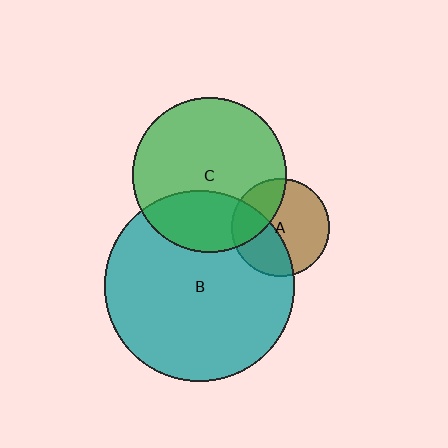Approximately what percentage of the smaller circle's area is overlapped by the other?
Approximately 30%.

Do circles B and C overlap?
Yes.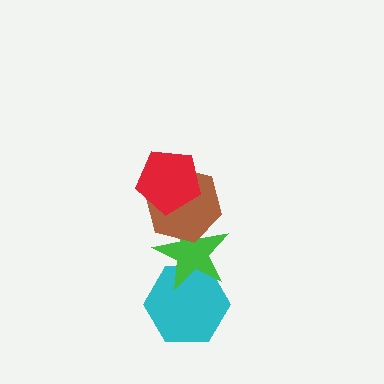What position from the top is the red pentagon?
The red pentagon is 1st from the top.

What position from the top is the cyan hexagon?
The cyan hexagon is 4th from the top.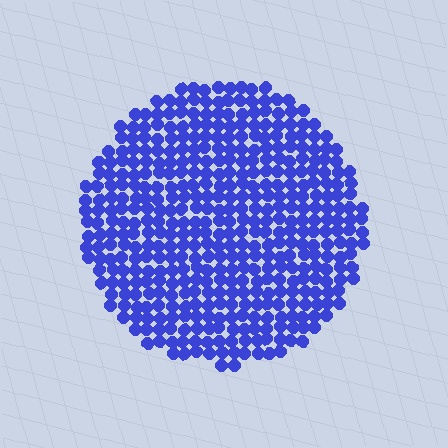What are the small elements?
The small elements are circles.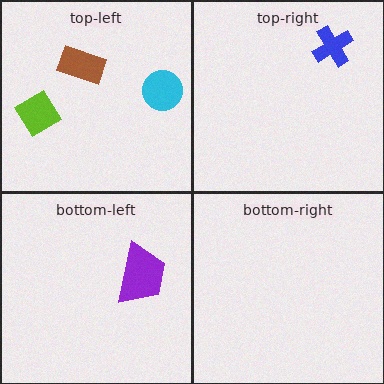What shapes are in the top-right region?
The blue cross.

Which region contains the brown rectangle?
The top-left region.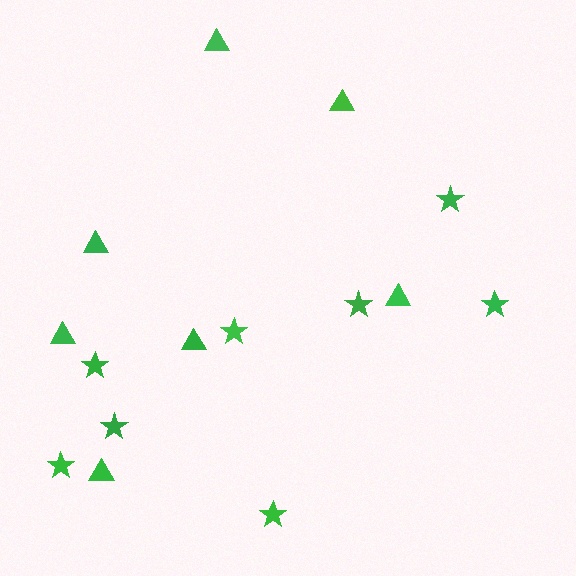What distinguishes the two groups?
There are 2 groups: one group of triangles (7) and one group of stars (8).